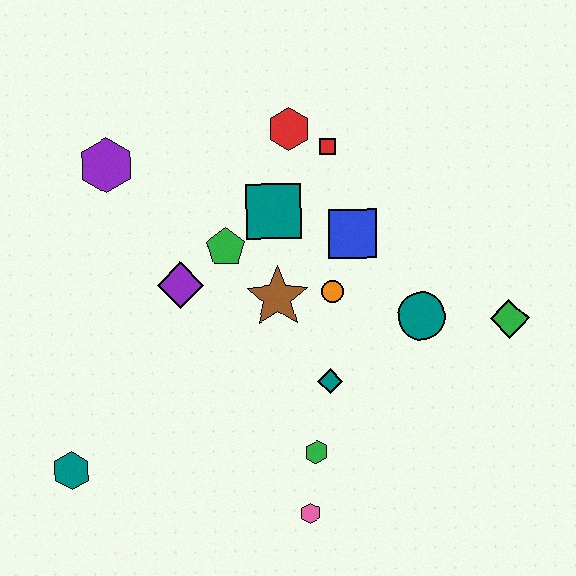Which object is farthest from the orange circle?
The teal hexagon is farthest from the orange circle.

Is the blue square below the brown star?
No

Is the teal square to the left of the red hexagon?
Yes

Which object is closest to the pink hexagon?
The green hexagon is closest to the pink hexagon.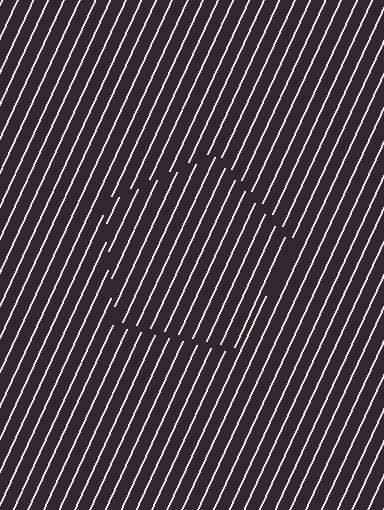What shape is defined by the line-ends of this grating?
An illusory pentagon. The interior of the shape contains the same grating, shifted by half a period — the contour is defined by the phase discontinuity where line-ends from the inner and outer gratings abut.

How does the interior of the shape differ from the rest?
The interior of the shape contains the same grating, shifted by half a period — the contour is defined by the phase discontinuity where line-ends from the inner and outer gratings abut.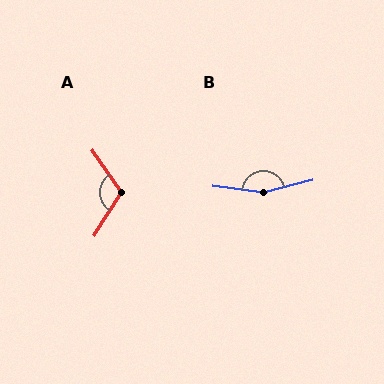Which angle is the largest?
B, at approximately 159 degrees.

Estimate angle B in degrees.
Approximately 159 degrees.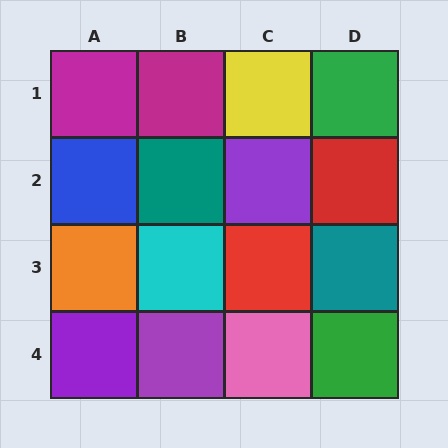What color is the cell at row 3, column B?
Cyan.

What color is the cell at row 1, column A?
Magenta.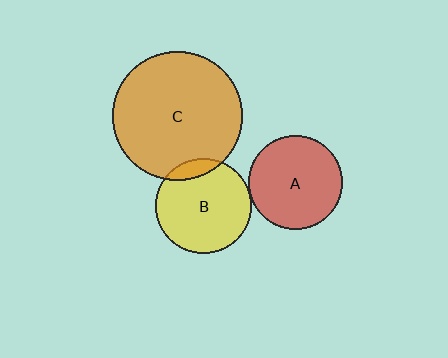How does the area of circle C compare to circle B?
Approximately 1.8 times.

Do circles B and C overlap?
Yes.